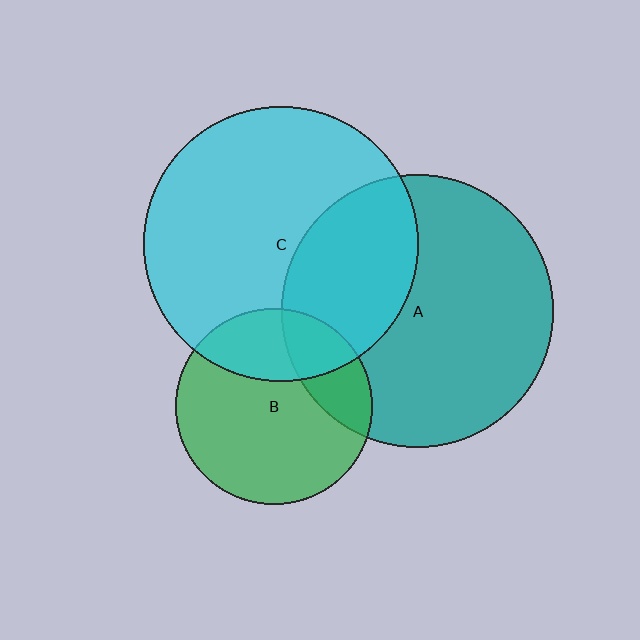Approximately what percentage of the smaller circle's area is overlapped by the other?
Approximately 30%.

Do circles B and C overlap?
Yes.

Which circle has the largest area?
Circle C (cyan).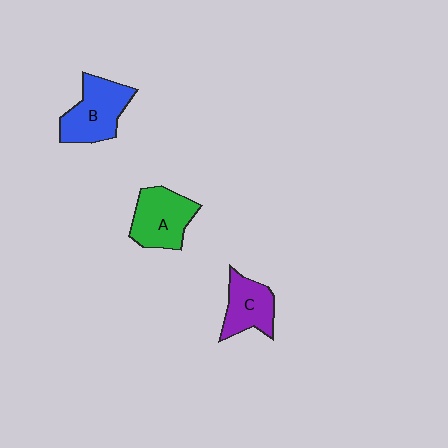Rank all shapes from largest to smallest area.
From largest to smallest: B (blue), A (green), C (purple).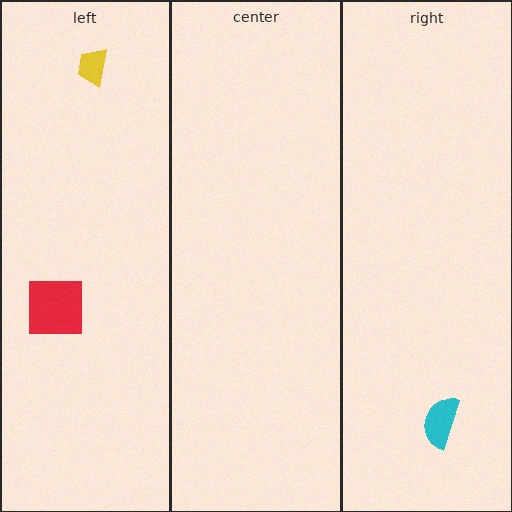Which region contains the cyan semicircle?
The right region.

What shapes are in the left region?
The red square, the yellow trapezoid.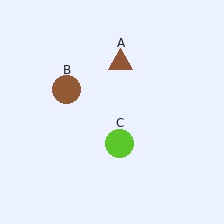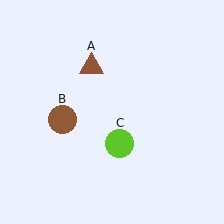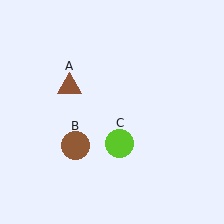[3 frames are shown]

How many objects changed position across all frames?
2 objects changed position: brown triangle (object A), brown circle (object B).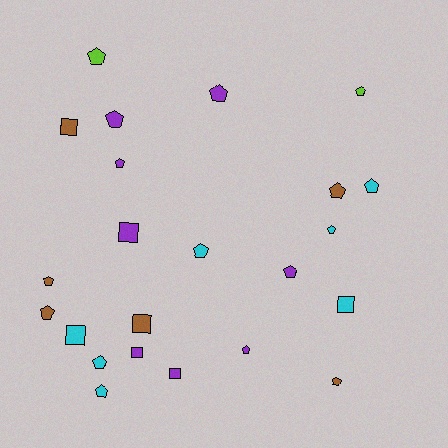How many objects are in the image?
There are 23 objects.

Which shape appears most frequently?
Pentagon, with 16 objects.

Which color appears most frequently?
Purple, with 8 objects.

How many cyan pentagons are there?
There are 5 cyan pentagons.